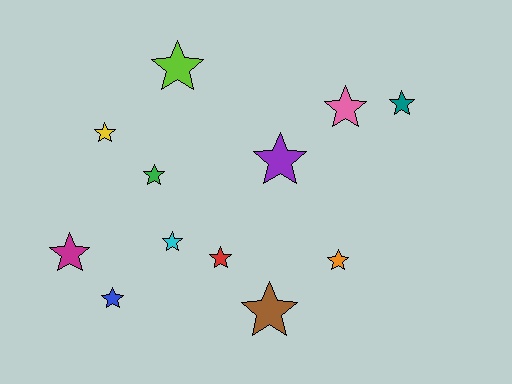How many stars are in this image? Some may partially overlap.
There are 12 stars.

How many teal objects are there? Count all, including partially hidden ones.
There is 1 teal object.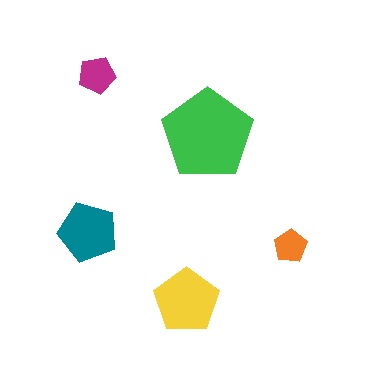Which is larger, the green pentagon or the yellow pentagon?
The green one.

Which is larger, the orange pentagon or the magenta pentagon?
The magenta one.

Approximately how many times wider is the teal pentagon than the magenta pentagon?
About 1.5 times wider.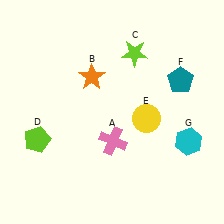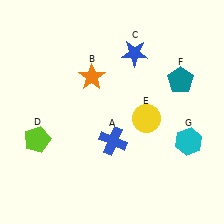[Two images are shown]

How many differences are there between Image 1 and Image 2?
There are 2 differences between the two images.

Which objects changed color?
A changed from pink to blue. C changed from lime to blue.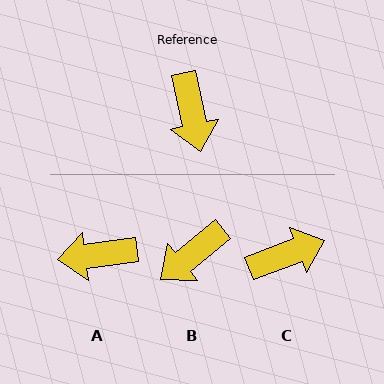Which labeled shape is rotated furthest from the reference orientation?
C, about 99 degrees away.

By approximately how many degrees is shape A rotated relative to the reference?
Approximately 94 degrees clockwise.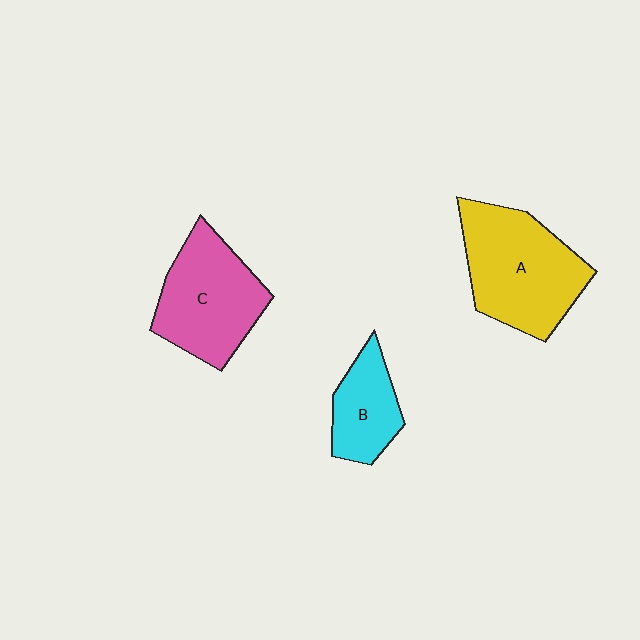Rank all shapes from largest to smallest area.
From largest to smallest: A (yellow), C (pink), B (cyan).